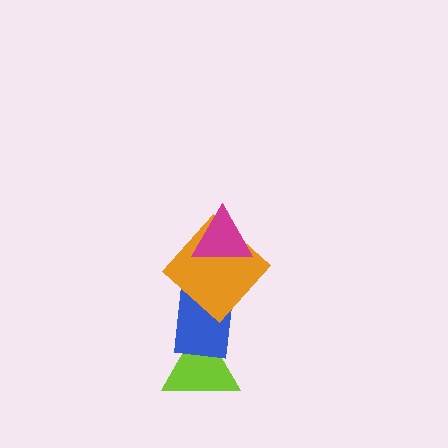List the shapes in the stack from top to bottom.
From top to bottom: the magenta triangle, the orange diamond, the blue rectangle, the lime triangle.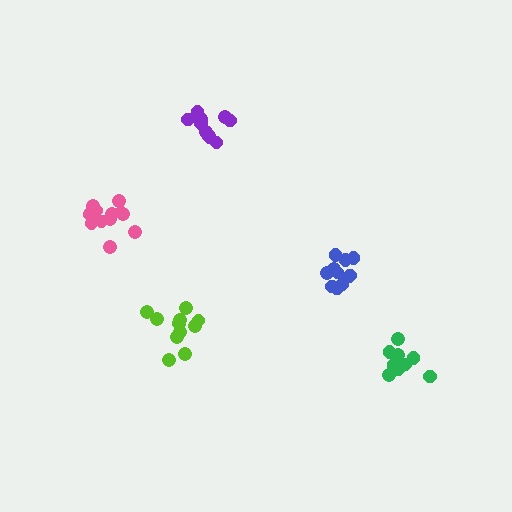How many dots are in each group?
Group 1: 11 dots, Group 2: 12 dots, Group 3: 14 dots, Group 4: 10 dots, Group 5: 12 dots (59 total).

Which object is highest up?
The purple cluster is topmost.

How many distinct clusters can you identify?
There are 5 distinct clusters.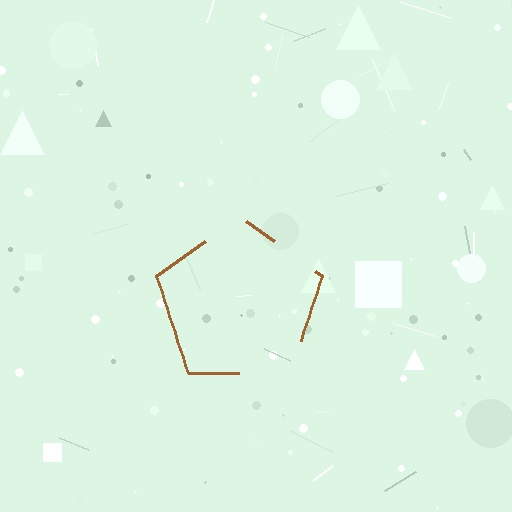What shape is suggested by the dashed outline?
The dashed outline suggests a pentagon.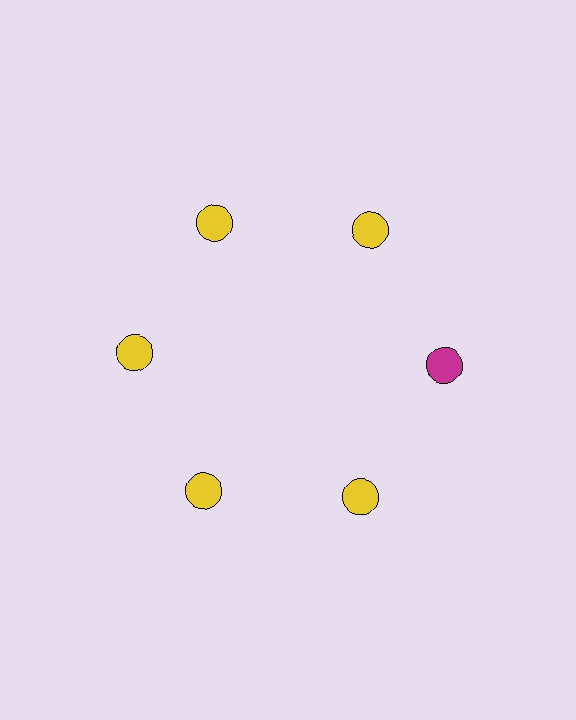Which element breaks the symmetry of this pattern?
The magenta circle at roughly the 3 o'clock position breaks the symmetry. All other shapes are yellow circles.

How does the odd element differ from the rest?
It has a different color: magenta instead of yellow.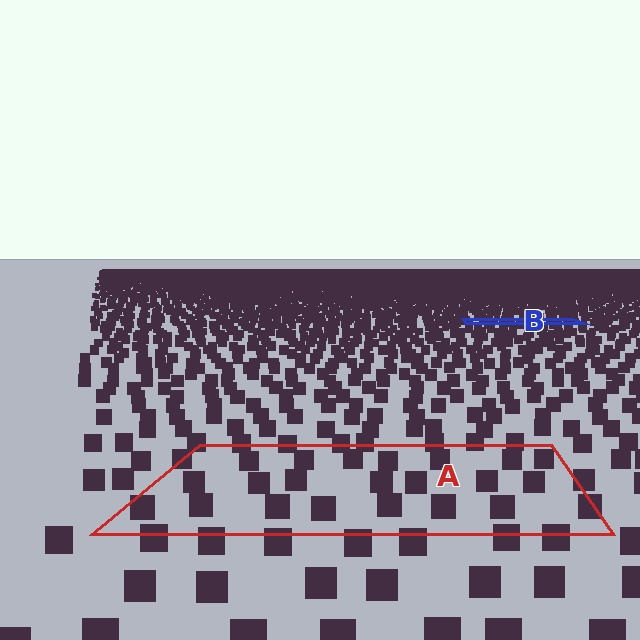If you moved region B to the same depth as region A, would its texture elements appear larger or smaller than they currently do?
They would appear larger. At a closer depth, the same texture elements are projected at a bigger on-screen size.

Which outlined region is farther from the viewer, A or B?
Region B is farther from the viewer — the texture elements inside it appear smaller and more densely packed.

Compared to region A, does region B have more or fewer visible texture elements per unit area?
Region B has more texture elements per unit area — they are packed more densely because it is farther away.